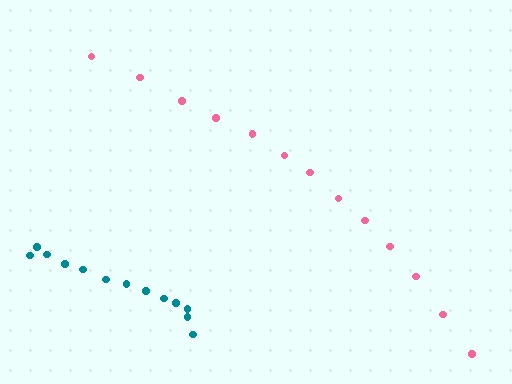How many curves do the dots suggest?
There are 2 distinct paths.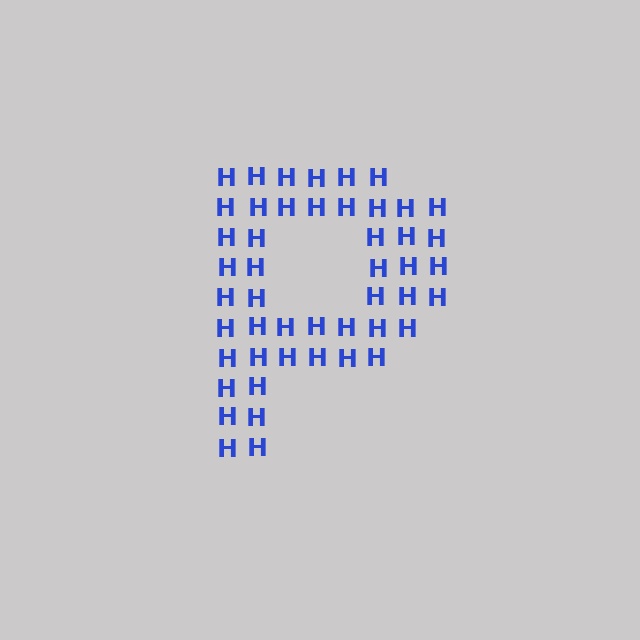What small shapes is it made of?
It is made of small letter H's.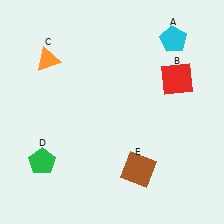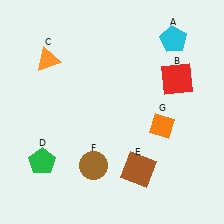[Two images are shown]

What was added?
A brown circle (F), an orange diamond (G) were added in Image 2.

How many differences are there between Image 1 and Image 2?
There are 2 differences between the two images.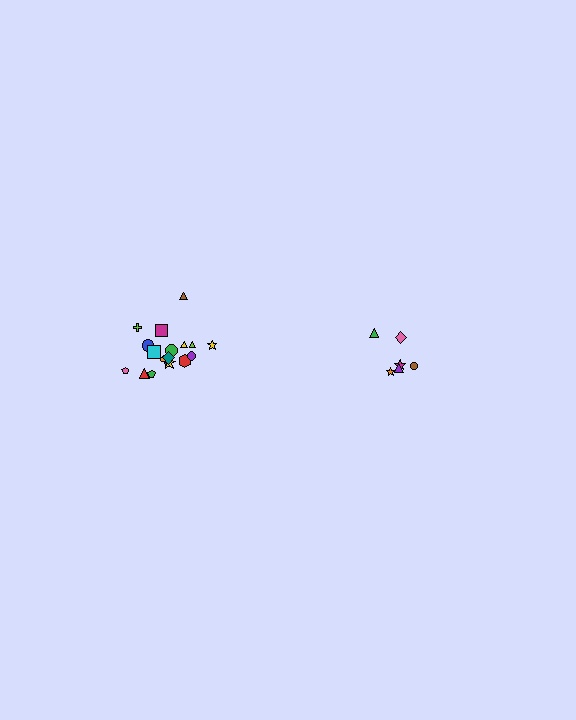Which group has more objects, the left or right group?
The left group.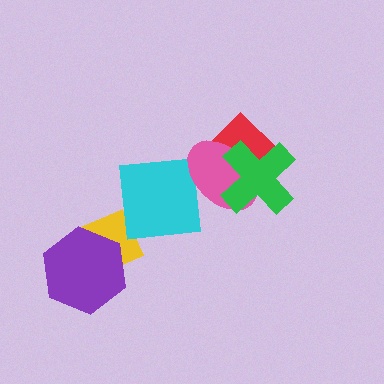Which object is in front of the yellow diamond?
The purple hexagon is in front of the yellow diamond.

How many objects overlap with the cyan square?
1 object overlaps with the cyan square.